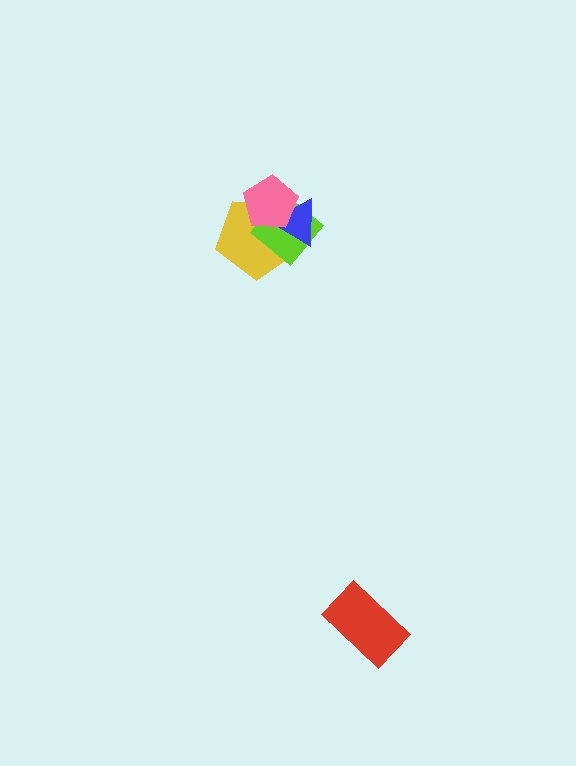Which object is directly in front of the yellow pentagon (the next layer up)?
The lime diamond is directly in front of the yellow pentagon.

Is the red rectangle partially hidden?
No, no other shape covers it.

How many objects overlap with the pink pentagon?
3 objects overlap with the pink pentagon.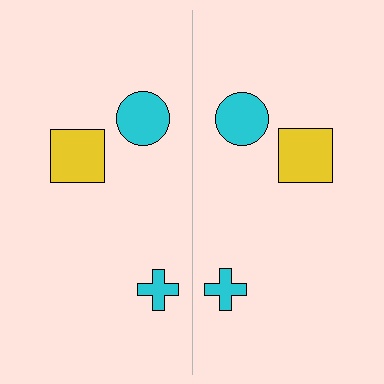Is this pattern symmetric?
Yes, this pattern has bilateral (reflection) symmetry.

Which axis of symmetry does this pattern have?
The pattern has a vertical axis of symmetry running through the center of the image.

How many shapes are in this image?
There are 6 shapes in this image.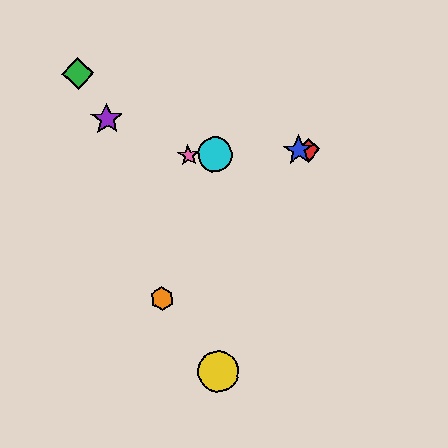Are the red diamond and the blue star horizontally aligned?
Yes, both are at y≈150.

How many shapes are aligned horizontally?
4 shapes (the red diamond, the blue star, the cyan circle, the pink star) are aligned horizontally.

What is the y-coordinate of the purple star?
The purple star is at y≈119.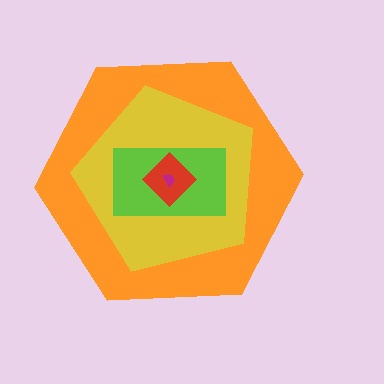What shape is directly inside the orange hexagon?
The yellow pentagon.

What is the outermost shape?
The orange hexagon.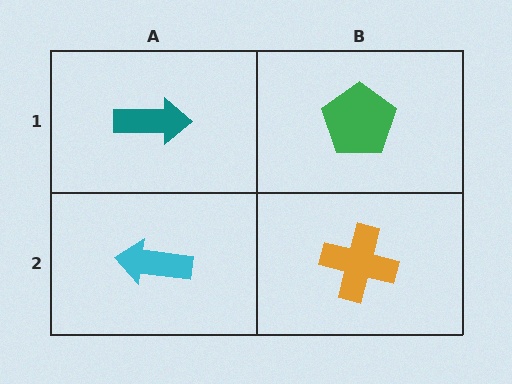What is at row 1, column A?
A teal arrow.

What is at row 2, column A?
A cyan arrow.